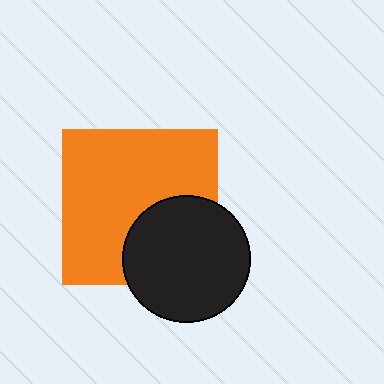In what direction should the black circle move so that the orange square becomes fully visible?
The black circle should move toward the lower-right. That is the shortest direction to clear the overlap and leave the orange square fully visible.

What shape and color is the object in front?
The object in front is a black circle.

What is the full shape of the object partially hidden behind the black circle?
The partially hidden object is an orange square.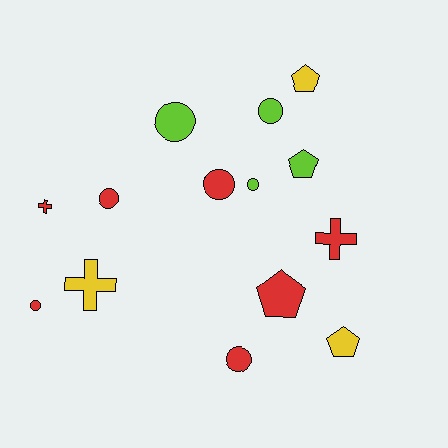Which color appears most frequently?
Red, with 7 objects.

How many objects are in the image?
There are 14 objects.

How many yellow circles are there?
There are no yellow circles.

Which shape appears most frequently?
Circle, with 7 objects.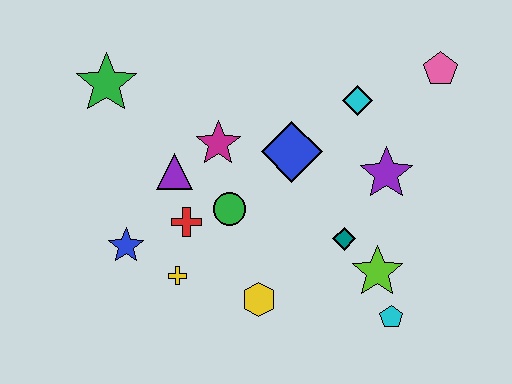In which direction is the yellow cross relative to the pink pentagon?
The yellow cross is to the left of the pink pentagon.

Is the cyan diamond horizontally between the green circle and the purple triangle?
No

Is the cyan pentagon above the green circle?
No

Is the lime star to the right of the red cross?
Yes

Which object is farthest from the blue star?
The pink pentagon is farthest from the blue star.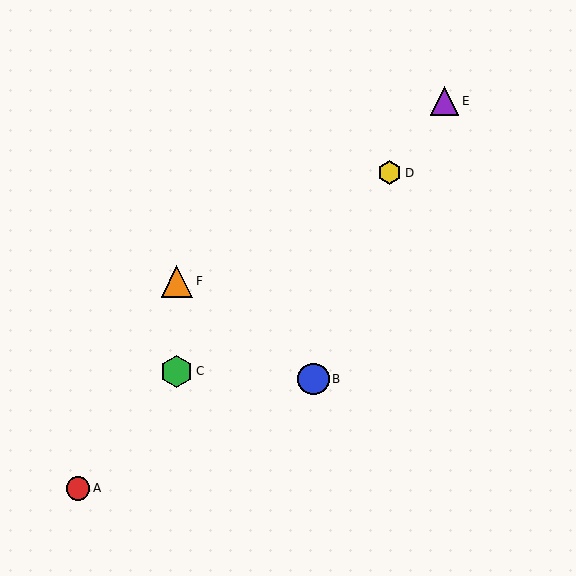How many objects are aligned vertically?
2 objects (C, F) are aligned vertically.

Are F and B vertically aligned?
No, F is at x≈177 and B is at x≈314.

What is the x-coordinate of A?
Object A is at x≈78.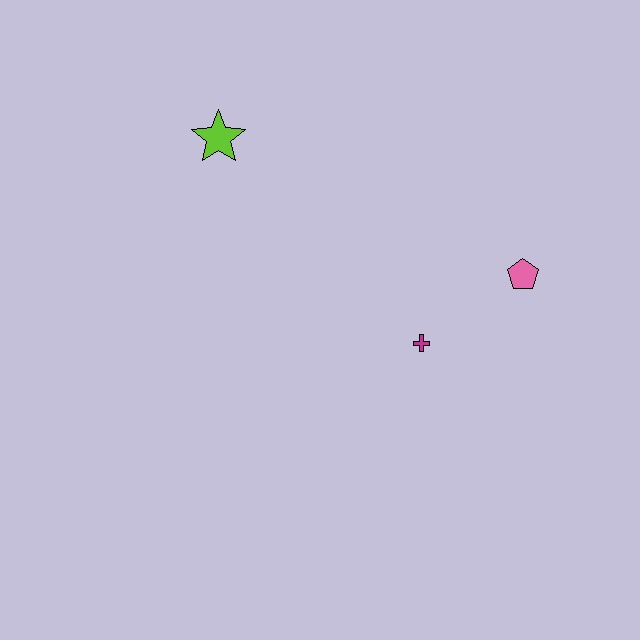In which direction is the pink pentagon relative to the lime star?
The pink pentagon is to the right of the lime star.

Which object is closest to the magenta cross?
The pink pentagon is closest to the magenta cross.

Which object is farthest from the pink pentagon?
The lime star is farthest from the pink pentagon.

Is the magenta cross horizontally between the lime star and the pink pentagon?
Yes